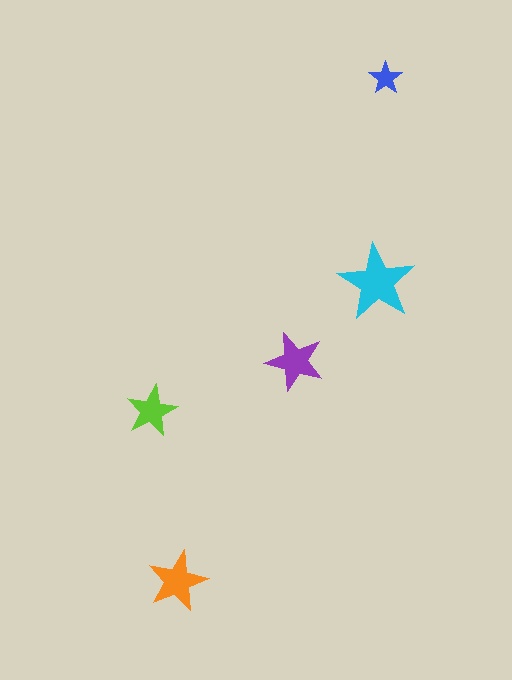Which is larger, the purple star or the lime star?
The purple one.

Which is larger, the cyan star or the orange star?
The cyan one.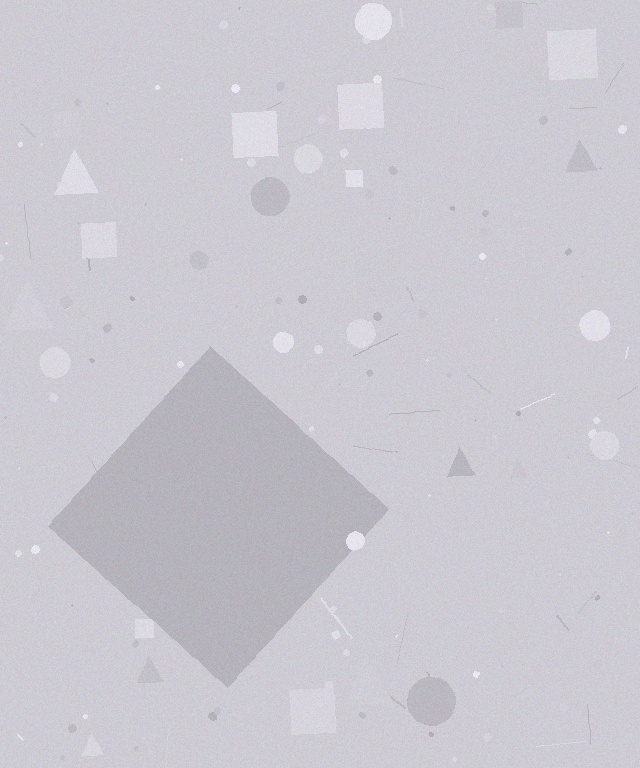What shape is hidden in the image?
A diamond is hidden in the image.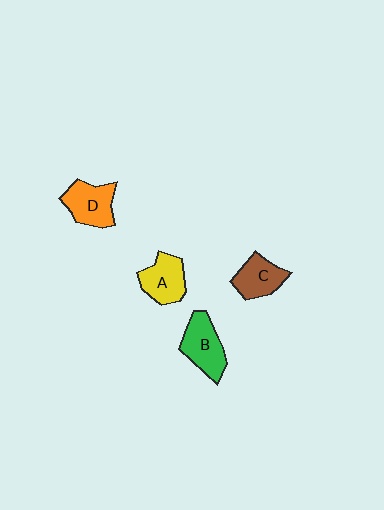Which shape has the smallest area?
Shape C (brown).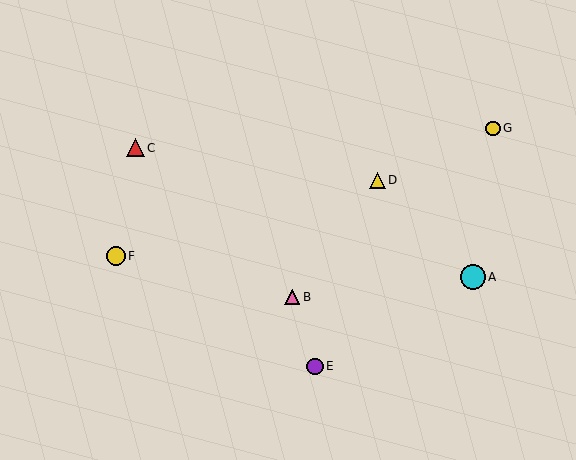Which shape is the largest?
The cyan circle (labeled A) is the largest.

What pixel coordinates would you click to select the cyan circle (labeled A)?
Click at (473, 277) to select the cyan circle A.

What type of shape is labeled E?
Shape E is a purple circle.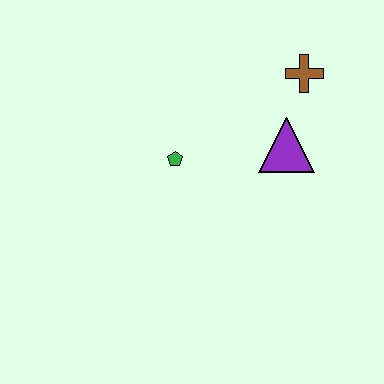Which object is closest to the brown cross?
The purple triangle is closest to the brown cross.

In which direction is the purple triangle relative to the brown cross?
The purple triangle is below the brown cross.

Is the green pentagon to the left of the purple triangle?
Yes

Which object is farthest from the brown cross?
The green pentagon is farthest from the brown cross.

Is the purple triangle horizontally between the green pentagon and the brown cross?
Yes